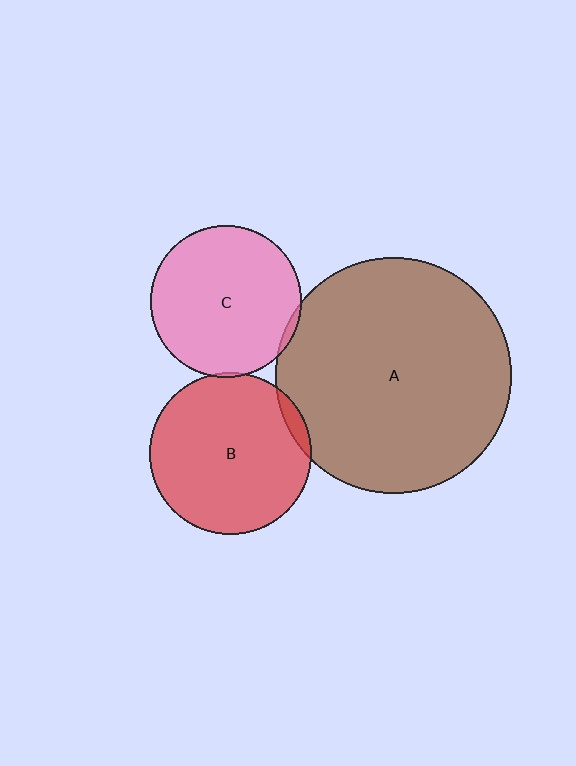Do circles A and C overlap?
Yes.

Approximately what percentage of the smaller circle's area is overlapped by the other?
Approximately 5%.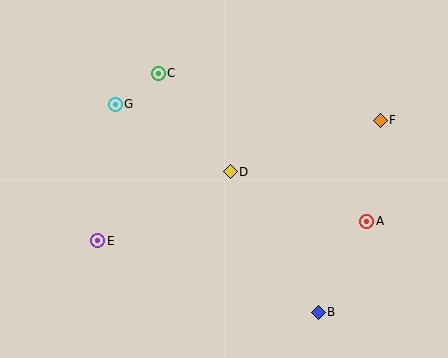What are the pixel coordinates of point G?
Point G is at (115, 104).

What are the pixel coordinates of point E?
Point E is at (98, 241).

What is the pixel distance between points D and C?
The distance between D and C is 122 pixels.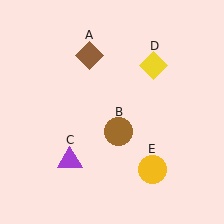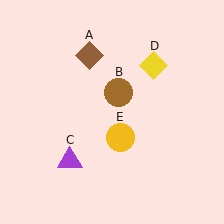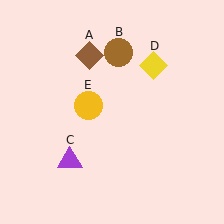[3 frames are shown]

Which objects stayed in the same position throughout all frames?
Brown diamond (object A) and purple triangle (object C) and yellow diamond (object D) remained stationary.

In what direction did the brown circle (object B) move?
The brown circle (object B) moved up.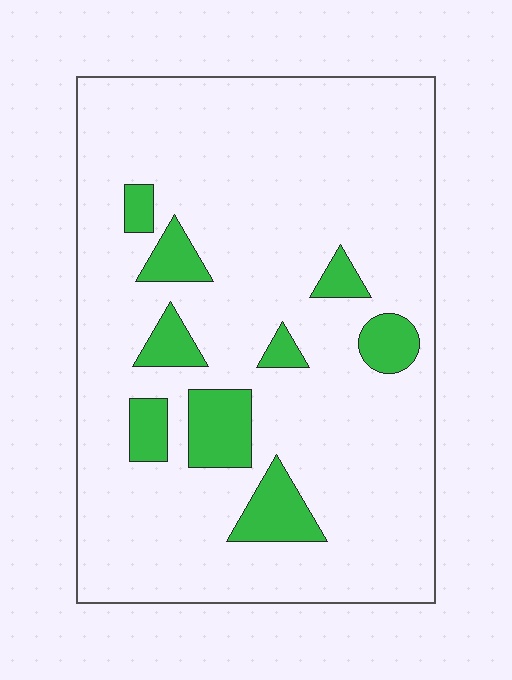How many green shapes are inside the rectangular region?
9.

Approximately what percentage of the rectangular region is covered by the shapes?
Approximately 15%.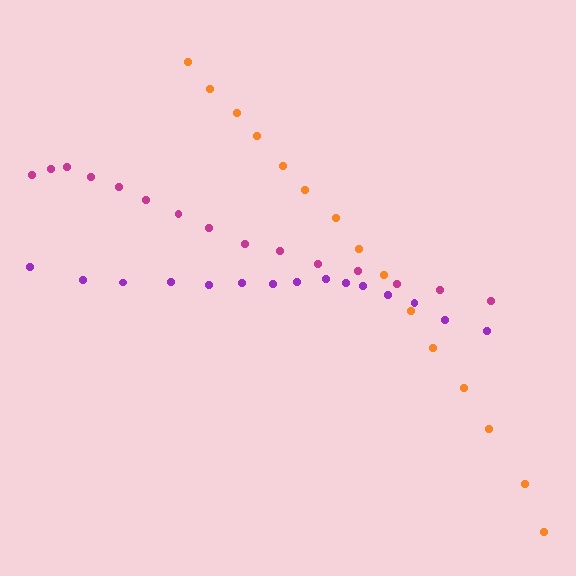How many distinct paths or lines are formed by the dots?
There are 3 distinct paths.